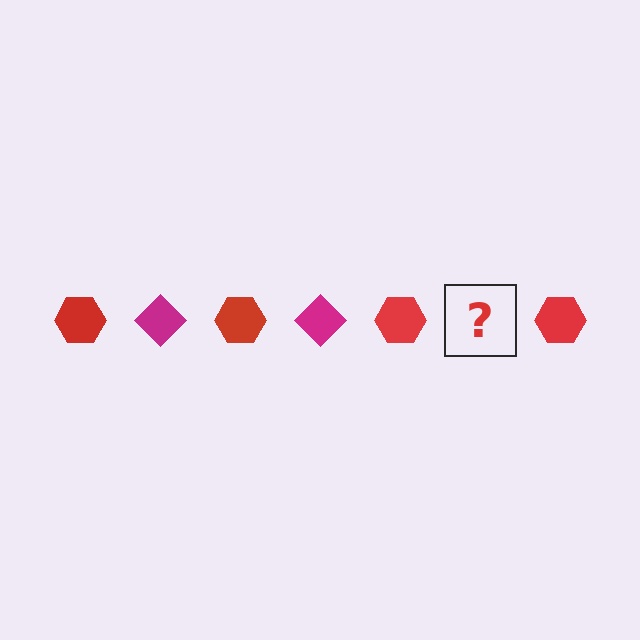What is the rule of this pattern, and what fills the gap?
The rule is that the pattern alternates between red hexagon and magenta diamond. The gap should be filled with a magenta diamond.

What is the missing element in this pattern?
The missing element is a magenta diamond.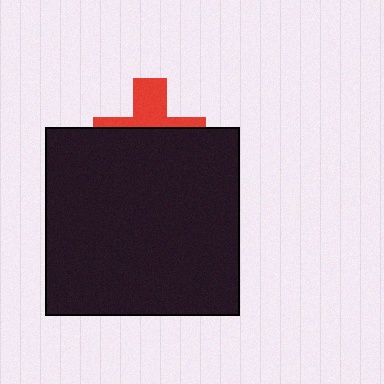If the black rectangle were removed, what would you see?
You would see the complete red cross.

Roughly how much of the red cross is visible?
A small part of it is visible (roughly 38%).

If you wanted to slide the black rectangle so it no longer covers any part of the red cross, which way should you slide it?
Slide it down — that is the most direct way to separate the two shapes.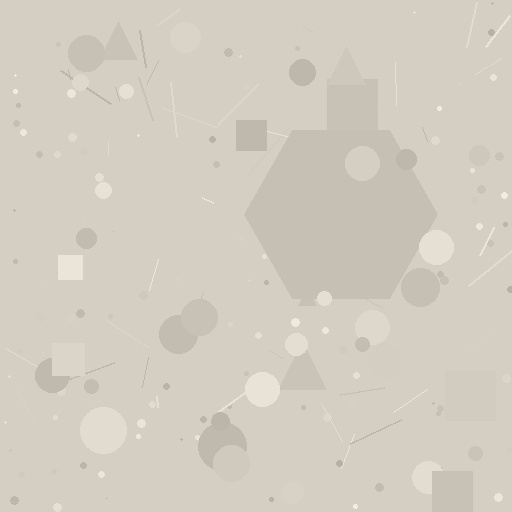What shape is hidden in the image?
A hexagon is hidden in the image.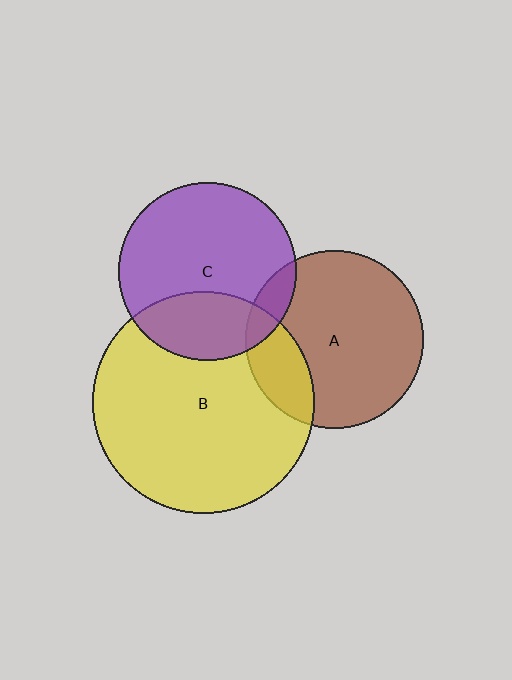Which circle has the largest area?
Circle B (yellow).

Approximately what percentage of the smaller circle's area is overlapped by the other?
Approximately 10%.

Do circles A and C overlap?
Yes.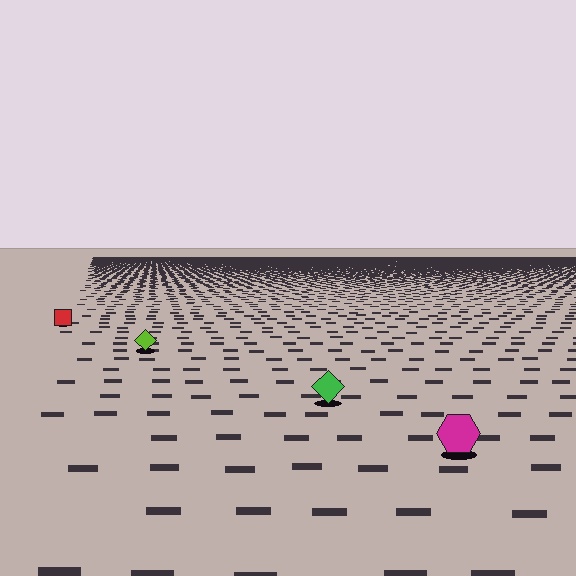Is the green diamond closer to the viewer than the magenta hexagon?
No. The magenta hexagon is closer — you can tell from the texture gradient: the ground texture is coarser near it.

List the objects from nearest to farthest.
From nearest to farthest: the magenta hexagon, the green diamond, the lime diamond, the red square.